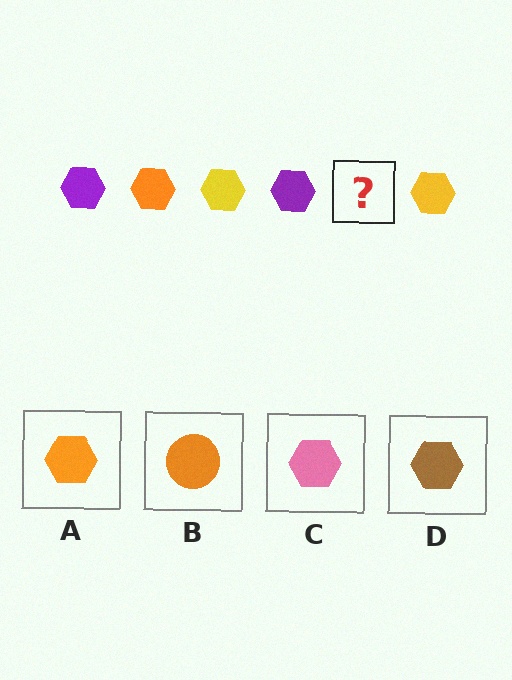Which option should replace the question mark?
Option A.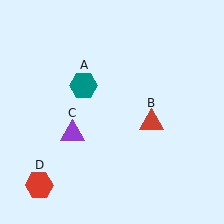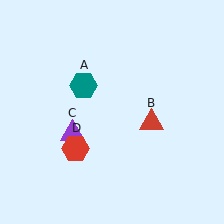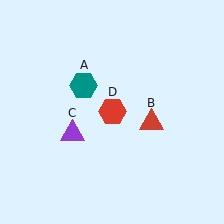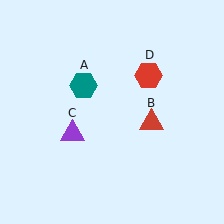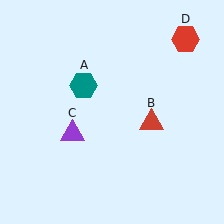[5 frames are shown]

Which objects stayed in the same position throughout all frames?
Teal hexagon (object A) and red triangle (object B) and purple triangle (object C) remained stationary.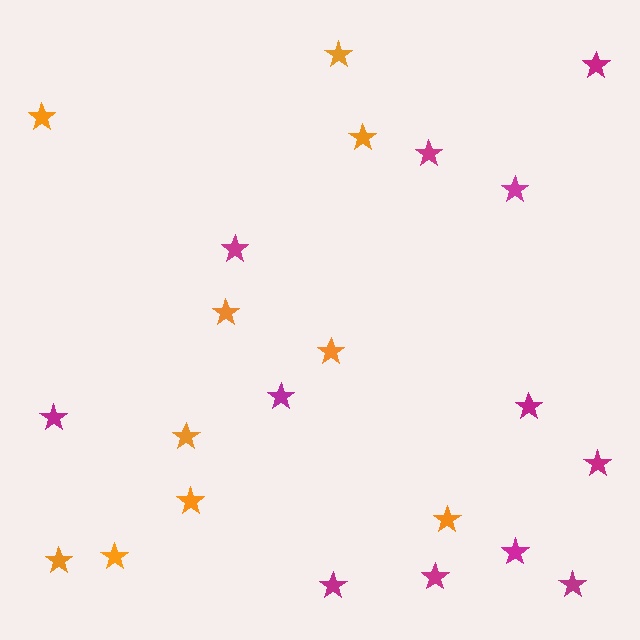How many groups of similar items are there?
There are 2 groups: one group of magenta stars (12) and one group of orange stars (10).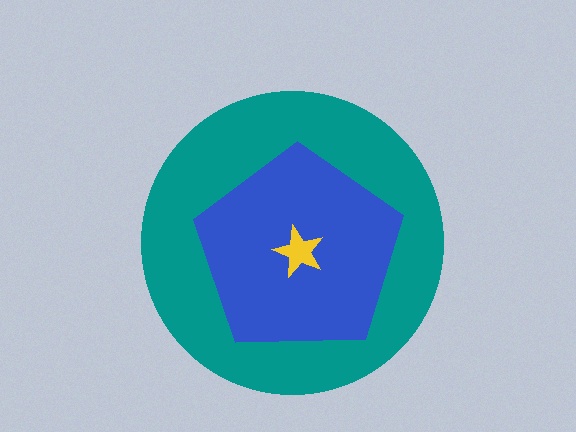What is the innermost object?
The yellow star.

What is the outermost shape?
The teal circle.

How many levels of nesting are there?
3.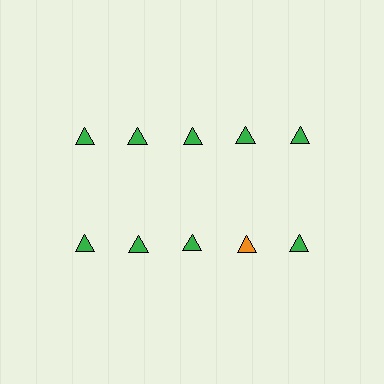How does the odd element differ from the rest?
It has a different color: orange instead of green.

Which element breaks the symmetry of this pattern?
The orange triangle in the second row, second from right column breaks the symmetry. All other shapes are green triangles.